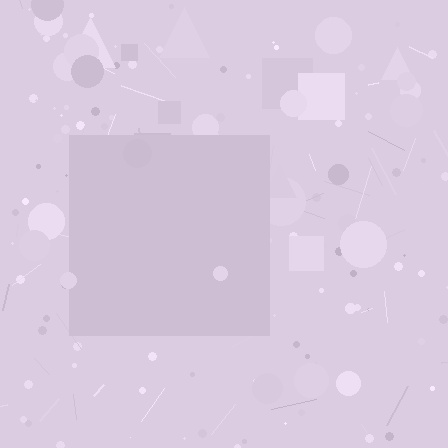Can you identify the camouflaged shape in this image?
The camouflaged shape is a square.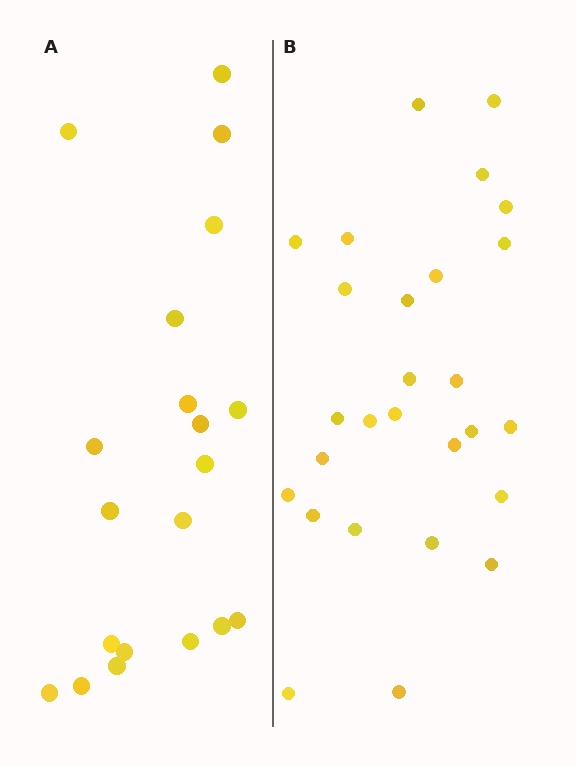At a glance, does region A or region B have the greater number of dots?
Region B (the right region) has more dots.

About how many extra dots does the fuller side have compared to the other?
Region B has roughly 8 or so more dots than region A.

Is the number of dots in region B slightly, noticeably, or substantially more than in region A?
Region B has noticeably more, but not dramatically so. The ratio is roughly 1.4 to 1.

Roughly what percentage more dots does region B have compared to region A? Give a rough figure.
About 35% more.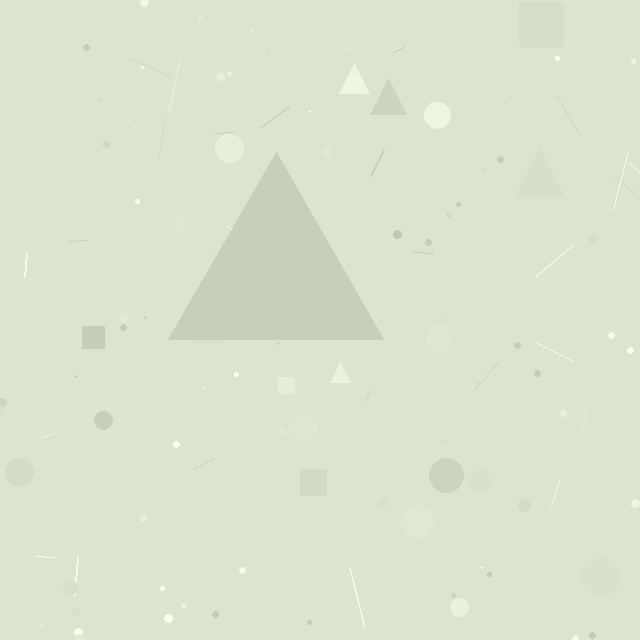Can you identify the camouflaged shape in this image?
The camouflaged shape is a triangle.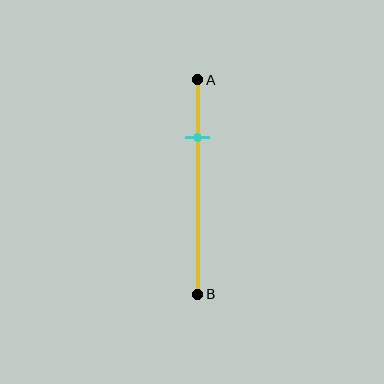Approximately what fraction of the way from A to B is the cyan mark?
The cyan mark is approximately 25% of the way from A to B.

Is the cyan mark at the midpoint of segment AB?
No, the mark is at about 25% from A, not at the 50% midpoint.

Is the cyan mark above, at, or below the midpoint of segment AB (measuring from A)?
The cyan mark is above the midpoint of segment AB.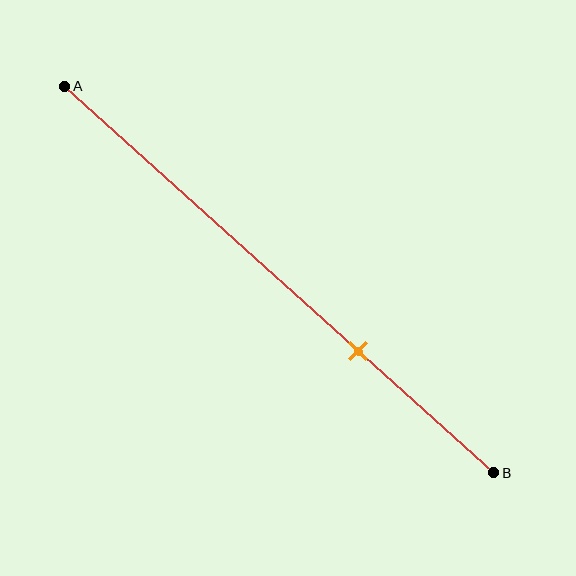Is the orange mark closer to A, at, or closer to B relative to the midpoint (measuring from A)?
The orange mark is closer to point B than the midpoint of segment AB.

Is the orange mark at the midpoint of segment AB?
No, the mark is at about 70% from A, not at the 50% midpoint.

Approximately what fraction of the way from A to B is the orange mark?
The orange mark is approximately 70% of the way from A to B.